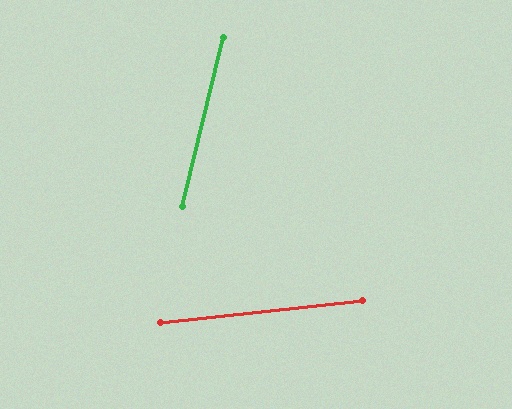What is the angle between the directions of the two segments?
Approximately 70 degrees.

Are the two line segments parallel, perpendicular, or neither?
Neither parallel nor perpendicular — they differ by about 70°.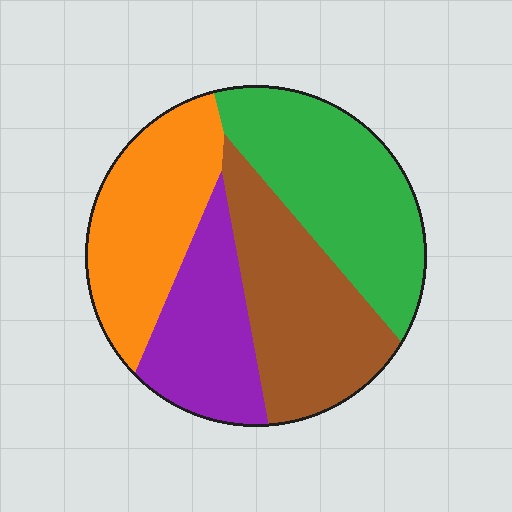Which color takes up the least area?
Purple, at roughly 20%.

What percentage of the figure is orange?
Orange covers around 25% of the figure.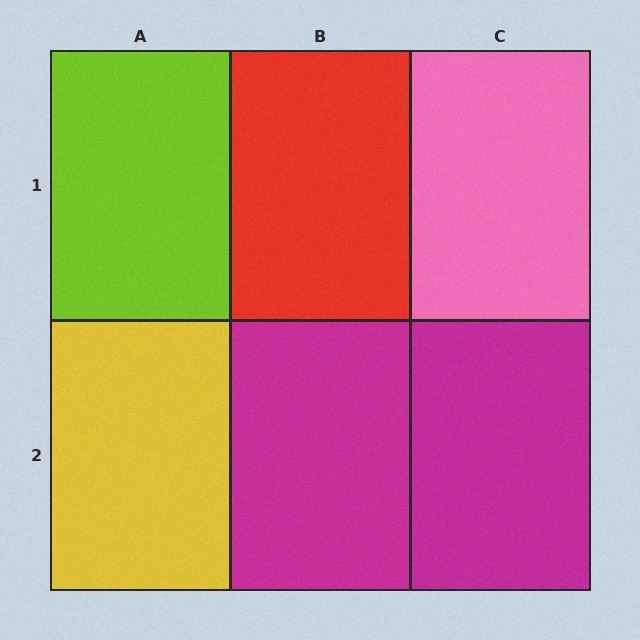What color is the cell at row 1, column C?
Pink.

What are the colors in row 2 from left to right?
Yellow, magenta, magenta.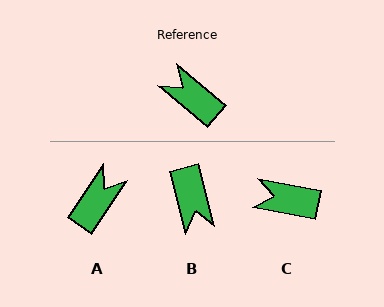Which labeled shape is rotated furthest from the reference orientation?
B, about 145 degrees away.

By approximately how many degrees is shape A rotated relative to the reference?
Approximately 83 degrees clockwise.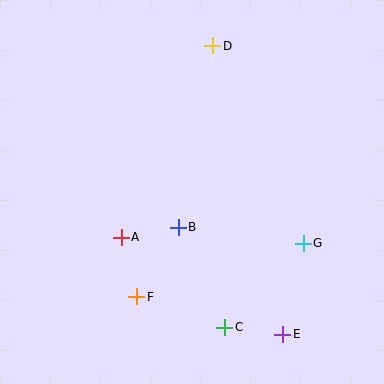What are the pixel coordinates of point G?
Point G is at (303, 243).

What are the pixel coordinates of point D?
Point D is at (213, 46).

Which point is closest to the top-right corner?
Point D is closest to the top-right corner.